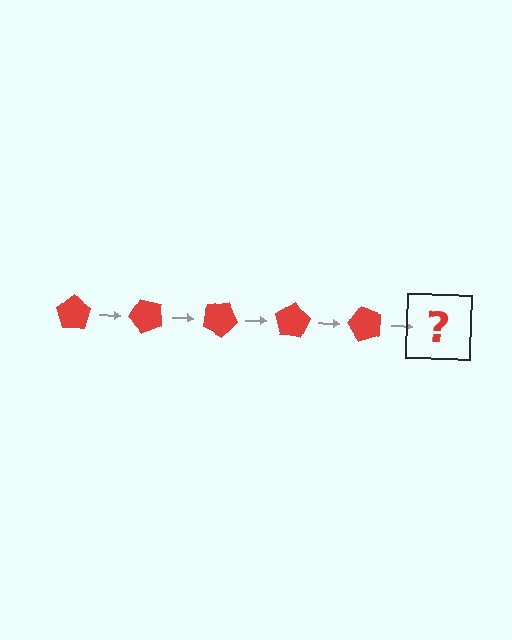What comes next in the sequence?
The next element should be a red pentagon rotated 250 degrees.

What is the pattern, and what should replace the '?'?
The pattern is that the pentagon rotates 50 degrees each step. The '?' should be a red pentagon rotated 250 degrees.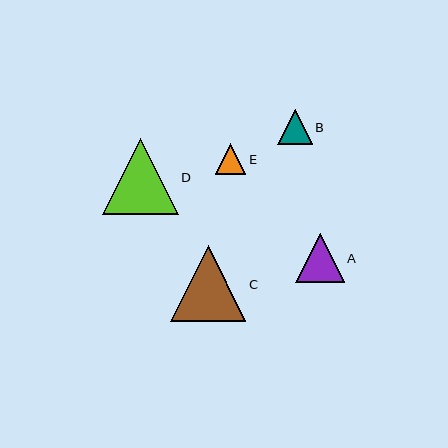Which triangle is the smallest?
Triangle E is the smallest with a size of approximately 31 pixels.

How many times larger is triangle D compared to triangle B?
Triangle D is approximately 2.2 times the size of triangle B.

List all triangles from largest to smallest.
From largest to smallest: D, C, A, B, E.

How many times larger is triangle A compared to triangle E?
Triangle A is approximately 1.6 times the size of triangle E.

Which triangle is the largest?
Triangle D is the largest with a size of approximately 76 pixels.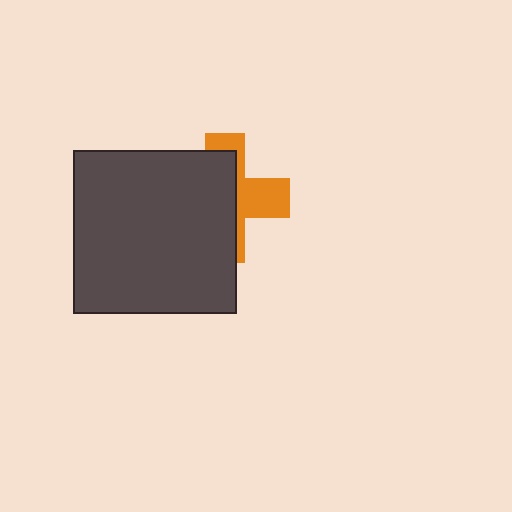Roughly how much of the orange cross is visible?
A small part of it is visible (roughly 38%).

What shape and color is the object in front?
The object in front is a dark gray square.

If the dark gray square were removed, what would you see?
You would see the complete orange cross.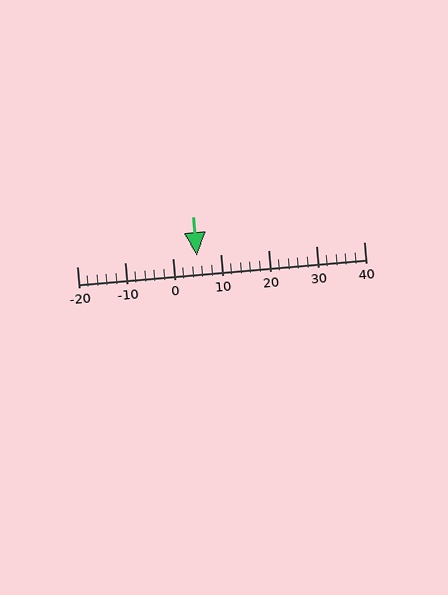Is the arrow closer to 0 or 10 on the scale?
The arrow is closer to 10.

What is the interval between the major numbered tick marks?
The major tick marks are spaced 10 units apart.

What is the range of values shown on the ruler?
The ruler shows values from -20 to 40.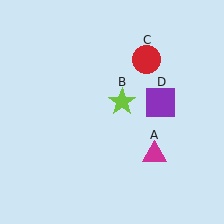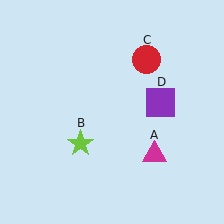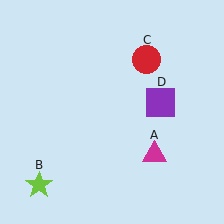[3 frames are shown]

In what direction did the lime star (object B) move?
The lime star (object B) moved down and to the left.